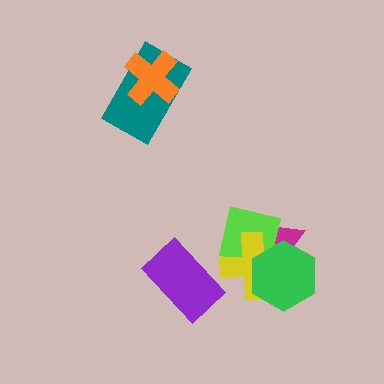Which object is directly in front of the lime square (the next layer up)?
The yellow cross is directly in front of the lime square.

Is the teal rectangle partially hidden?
Yes, it is partially covered by another shape.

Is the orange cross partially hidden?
No, no other shape covers it.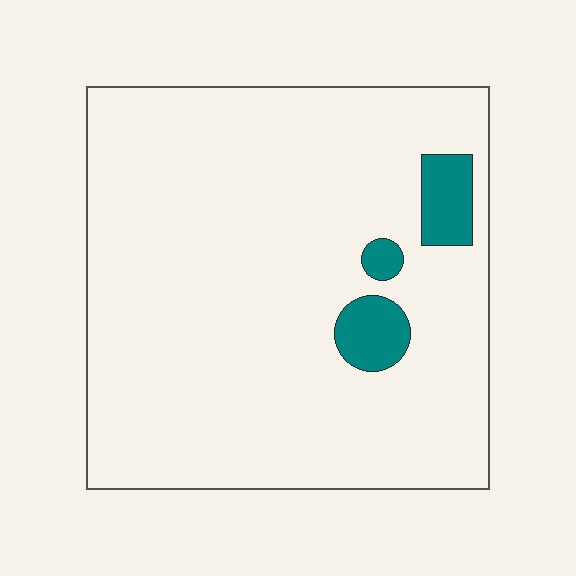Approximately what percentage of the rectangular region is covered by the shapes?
Approximately 5%.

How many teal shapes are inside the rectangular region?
3.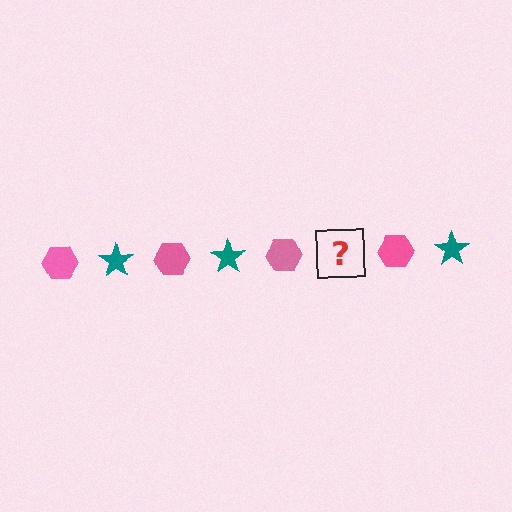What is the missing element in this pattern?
The missing element is a teal star.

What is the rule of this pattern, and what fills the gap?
The rule is that the pattern alternates between pink hexagon and teal star. The gap should be filled with a teal star.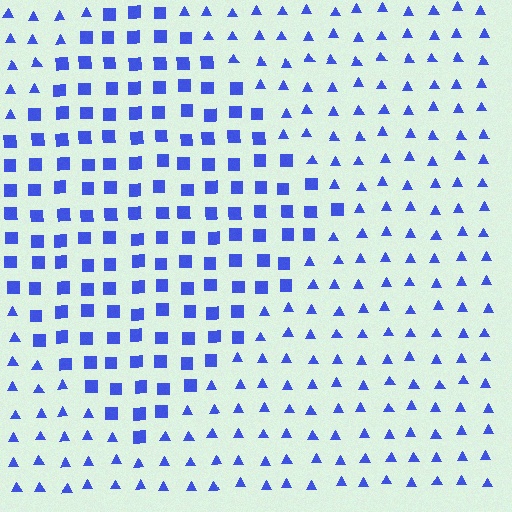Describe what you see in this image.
The image is filled with small blue elements arranged in a uniform grid. A diamond-shaped region contains squares, while the surrounding area contains triangles. The boundary is defined purely by the change in element shape.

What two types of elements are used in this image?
The image uses squares inside the diamond region and triangles outside it.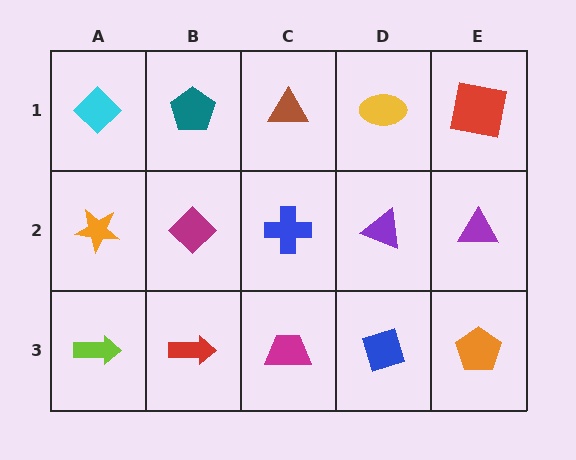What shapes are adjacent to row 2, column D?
A yellow ellipse (row 1, column D), a blue diamond (row 3, column D), a blue cross (row 2, column C), a purple triangle (row 2, column E).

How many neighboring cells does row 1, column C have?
3.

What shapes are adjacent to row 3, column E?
A purple triangle (row 2, column E), a blue diamond (row 3, column D).